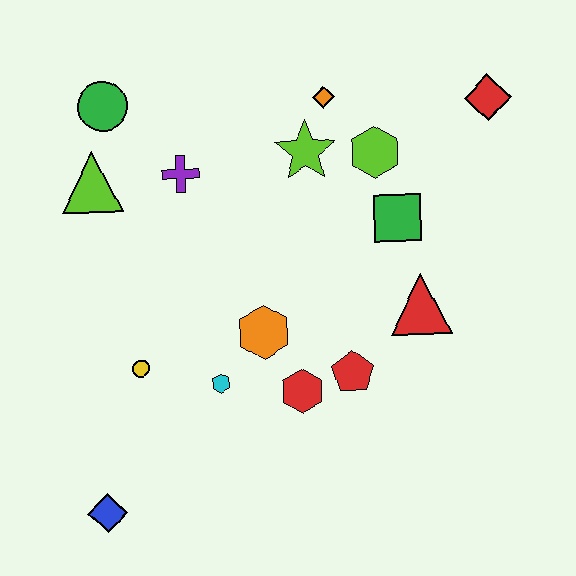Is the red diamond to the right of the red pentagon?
Yes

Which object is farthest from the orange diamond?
The blue diamond is farthest from the orange diamond.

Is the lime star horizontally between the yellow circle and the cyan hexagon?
No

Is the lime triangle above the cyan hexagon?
Yes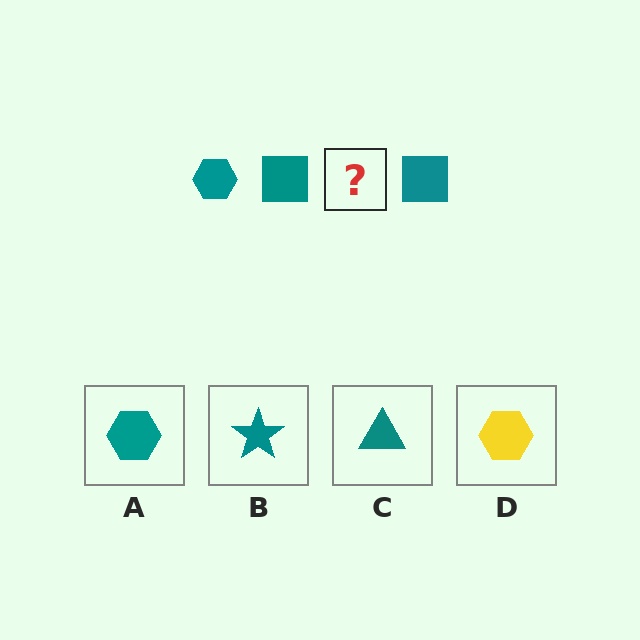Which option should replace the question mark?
Option A.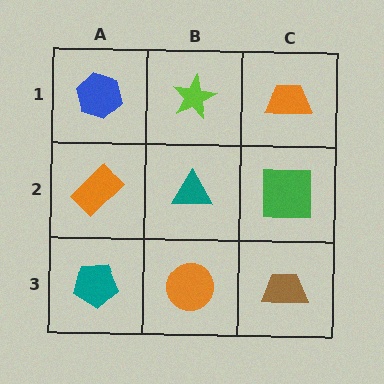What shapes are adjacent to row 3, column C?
A green square (row 2, column C), an orange circle (row 3, column B).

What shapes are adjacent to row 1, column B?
A teal triangle (row 2, column B), a blue hexagon (row 1, column A), an orange trapezoid (row 1, column C).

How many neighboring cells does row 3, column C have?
2.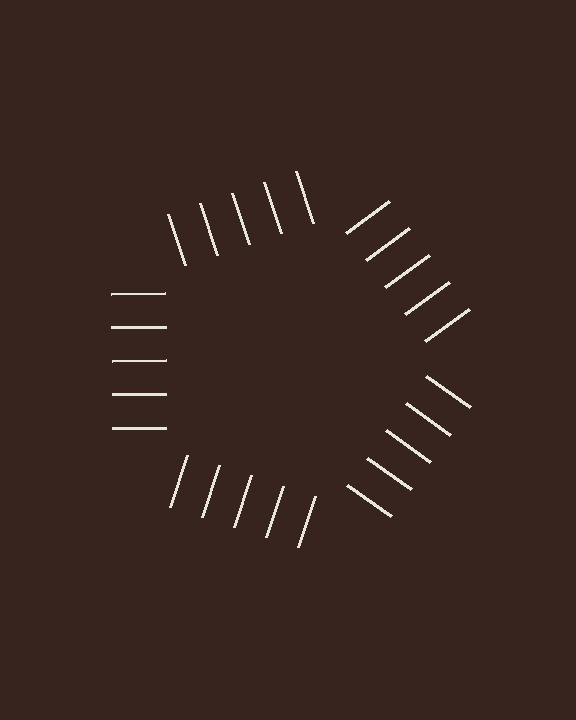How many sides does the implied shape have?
5 sides — the line-ends trace a pentagon.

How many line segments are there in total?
25 — 5 along each of the 5 edges.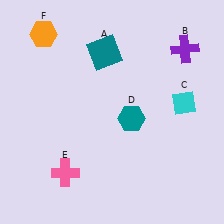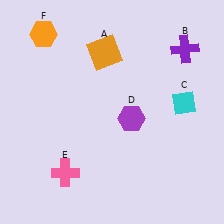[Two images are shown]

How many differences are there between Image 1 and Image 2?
There are 2 differences between the two images.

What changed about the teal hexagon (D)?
In Image 1, D is teal. In Image 2, it changed to purple.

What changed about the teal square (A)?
In Image 1, A is teal. In Image 2, it changed to orange.